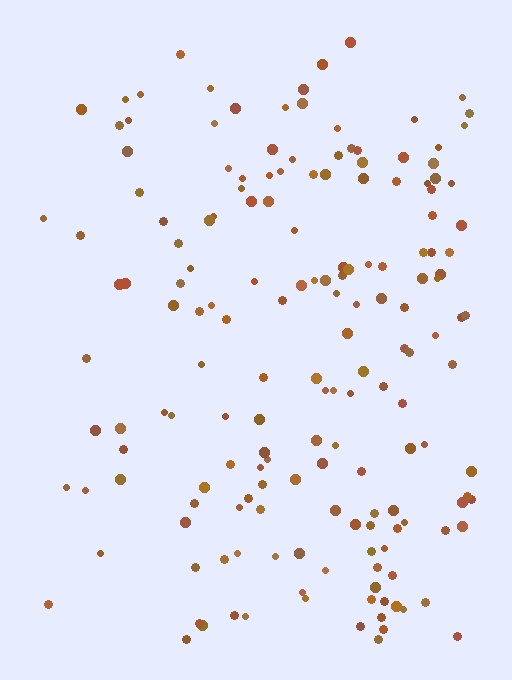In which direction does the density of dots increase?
From left to right, with the right side densest.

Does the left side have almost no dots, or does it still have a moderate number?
Still a moderate number, just noticeably fewer than the right.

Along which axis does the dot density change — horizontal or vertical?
Horizontal.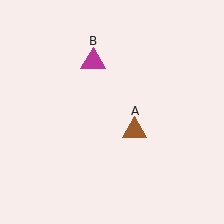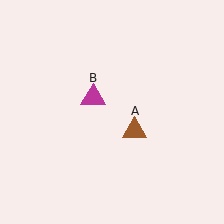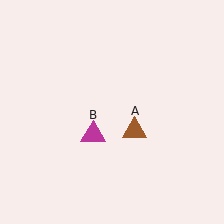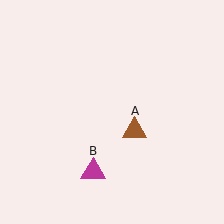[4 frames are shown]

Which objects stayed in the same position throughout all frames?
Brown triangle (object A) remained stationary.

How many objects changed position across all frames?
1 object changed position: magenta triangle (object B).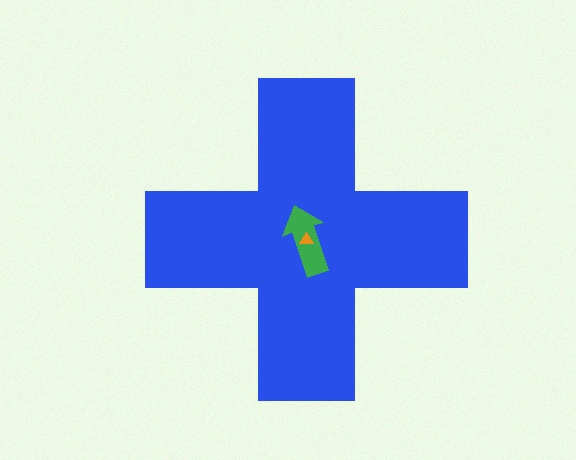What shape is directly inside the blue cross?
The green arrow.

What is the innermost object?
The orange triangle.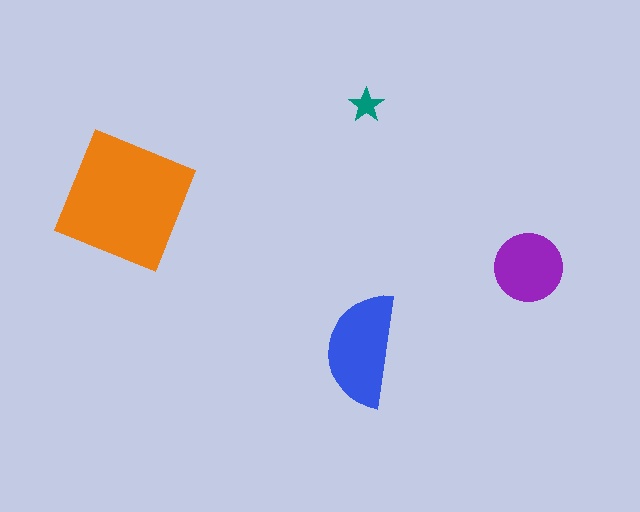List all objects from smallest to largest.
The teal star, the purple circle, the blue semicircle, the orange square.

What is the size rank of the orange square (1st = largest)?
1st.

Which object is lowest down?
The blue semicircle is bottommost.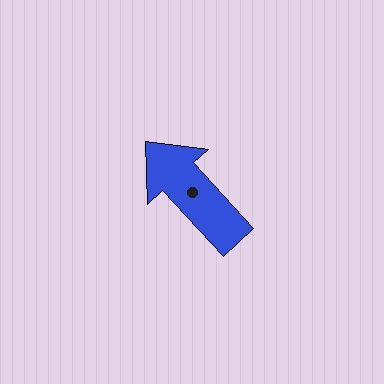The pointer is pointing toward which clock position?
Roughly 11 o'clock.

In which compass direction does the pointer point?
Northwest.